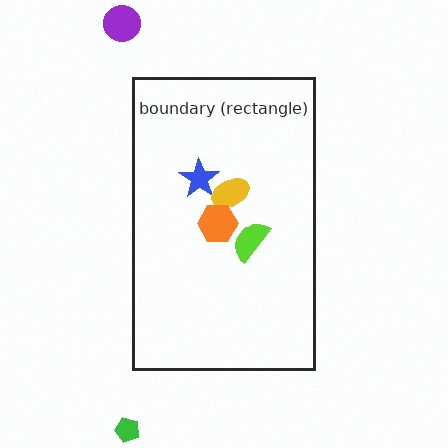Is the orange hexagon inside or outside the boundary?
Inside.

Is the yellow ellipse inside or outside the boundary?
Inside.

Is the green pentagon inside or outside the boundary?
Outside.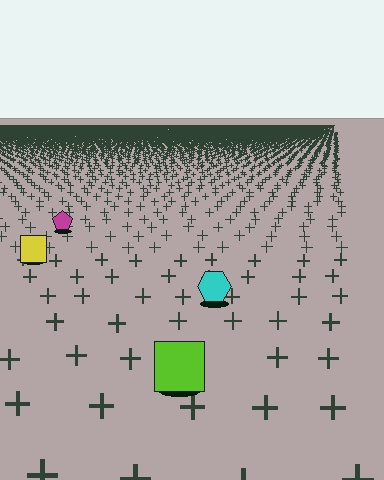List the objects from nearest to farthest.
From nearest to farthest: the lime square, the cyan hexagon, the yellow square, the magenta pentagon.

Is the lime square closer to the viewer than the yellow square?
Yes. The lime square is closer — you can tell from the texture gradient: the ground texture is coarser near it.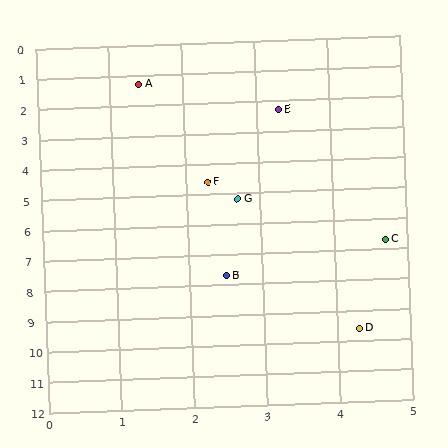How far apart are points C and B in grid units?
Points C and B are about 2.4 grid units apart.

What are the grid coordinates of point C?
Point C is at approximately (4.7, 6.7).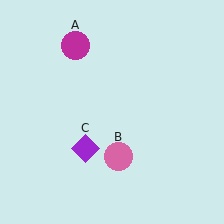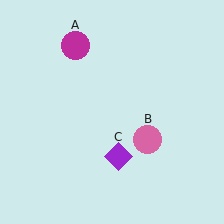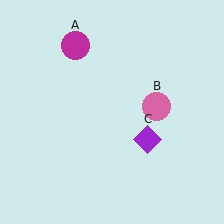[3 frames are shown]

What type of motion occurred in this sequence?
The pink circle (object B), purple diamond (object C) rotated counterclockwise around the center of the scene.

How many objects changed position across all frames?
2 objects changed position: pink circle (object B), purple diamond (object C).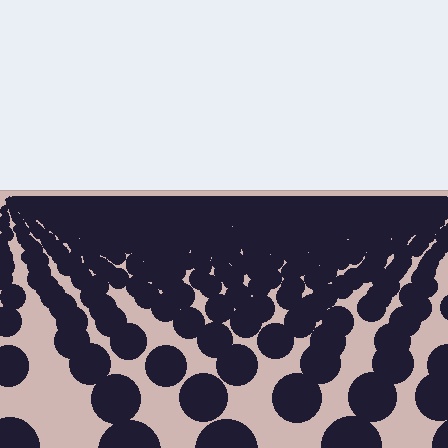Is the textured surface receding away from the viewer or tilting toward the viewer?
The surface is receding away from the viewer. Texture elements get smaller and denser toward the top.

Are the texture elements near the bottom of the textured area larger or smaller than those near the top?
Larger. Near the bottom, elements are closer to the viewer and appear at a bigger on-screen size.